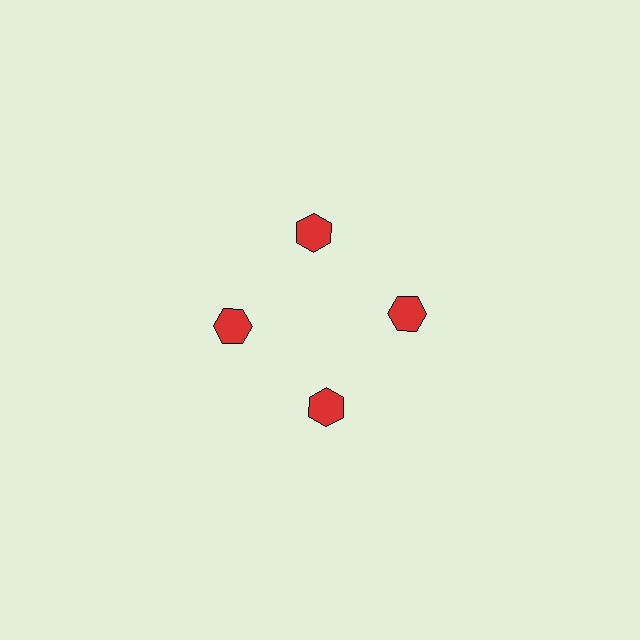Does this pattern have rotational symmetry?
Yes, this pattern has 4-fold rotational symmetry. It looks the same after rotating 90 degrees around the center.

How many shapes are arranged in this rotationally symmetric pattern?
There are 4 shapes, arranged in 4 groups of 1.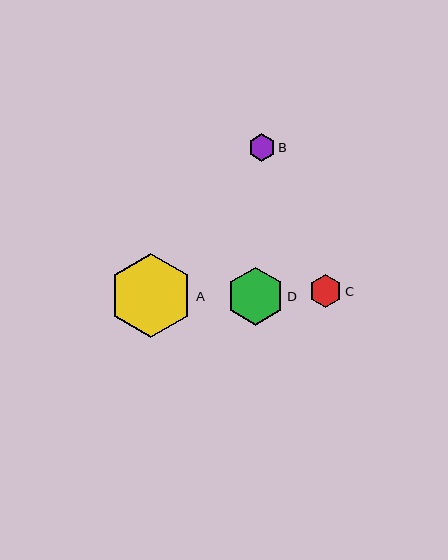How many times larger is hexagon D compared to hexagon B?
Hexagon D is approximately 2.1 times the size of hexagon B.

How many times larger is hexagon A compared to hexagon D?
Hexagon A is approximately 1.5 times the size of hexagon D.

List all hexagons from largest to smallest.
From largest to smallest: A, D, C, B.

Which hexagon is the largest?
Hexagon A is the largest with a size of approximately 84 pixels.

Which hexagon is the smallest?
Hexagon B is the smallest with a size of approximately 27 pixels.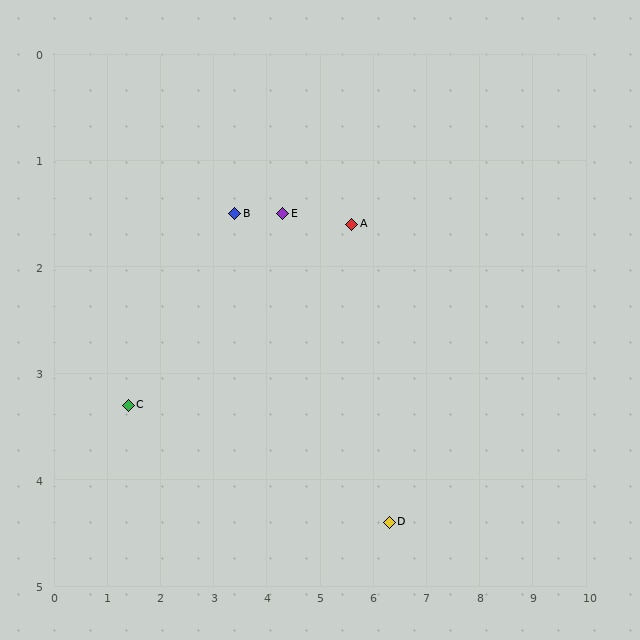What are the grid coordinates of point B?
Point B is at approximately (3.4, 1.5).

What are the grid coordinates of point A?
Point A is at approximately (5.6, 1.6).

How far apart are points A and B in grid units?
Points A and B are about 2.2 grid units apart.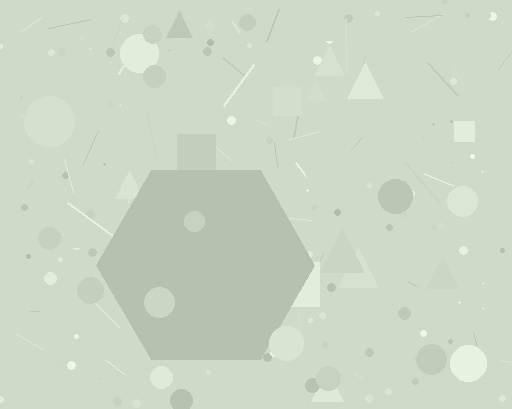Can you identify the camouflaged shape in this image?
The camouflaged shape is a hexagon.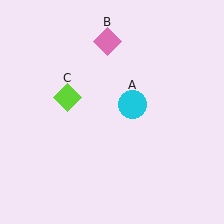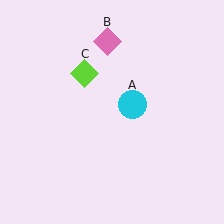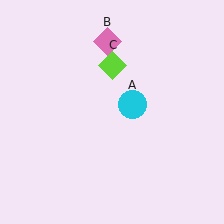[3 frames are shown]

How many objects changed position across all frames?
1 object changed position: lime diamond (object C).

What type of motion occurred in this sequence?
The lime diamond (object C) rotated clockwise around the center of the scene.